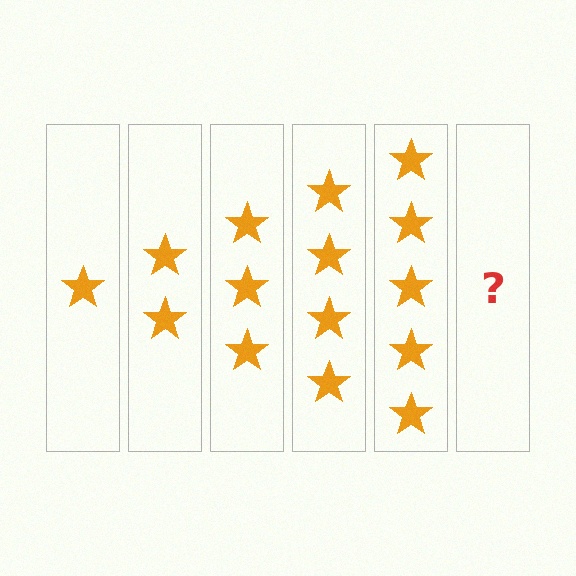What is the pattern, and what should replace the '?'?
The pattern is that each step adds one more star. The '?' should be 6 stars.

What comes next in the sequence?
The next element should be 6 stars.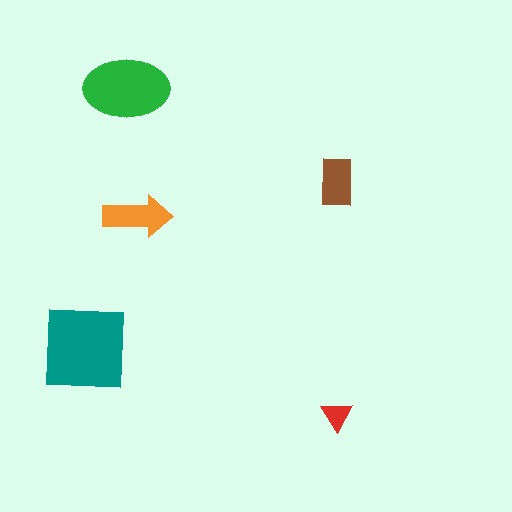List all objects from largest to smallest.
The teal square, the green ellipse, the orange arrow, the brown rectangle, the red triangle.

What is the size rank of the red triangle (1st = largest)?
5th.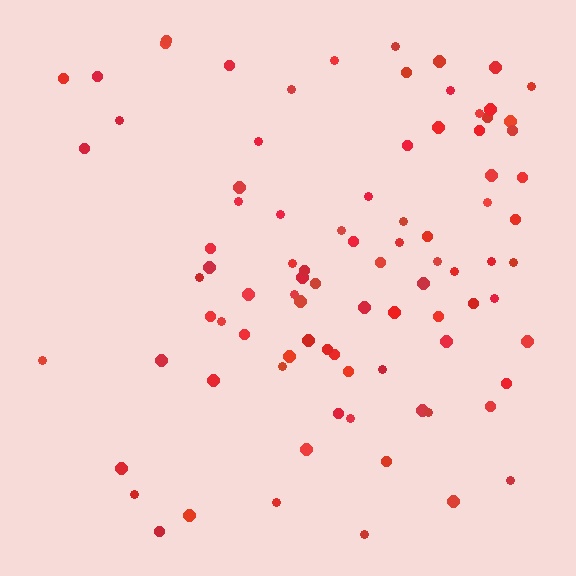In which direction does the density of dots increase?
From left to right, with the right side densest.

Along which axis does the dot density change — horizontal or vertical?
Horizontal.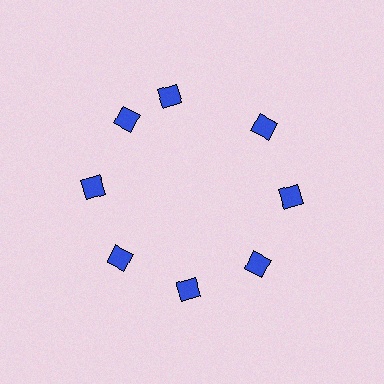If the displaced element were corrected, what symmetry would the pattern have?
It would have 8-fold rotational symmetry — the pattern would map onto itself every 45 degrees.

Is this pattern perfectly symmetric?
No. The 8 blue diamonds are arranged in a ring, but one element near the 12 o'clock position is rotated out of alignment along the ring, breaking the 8-fold rotational symmetry.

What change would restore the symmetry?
The symmetry would be restored by rotating it back into even spacing with its neighbors so that all 8 diamonds sit at equal angles and equal distance from the center.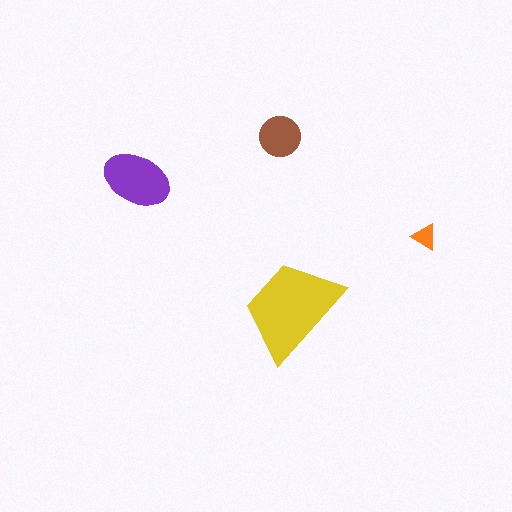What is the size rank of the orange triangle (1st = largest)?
4th.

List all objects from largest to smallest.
The yellow trapezoid, the purple ellipse, the brown circle, the orange triangle.